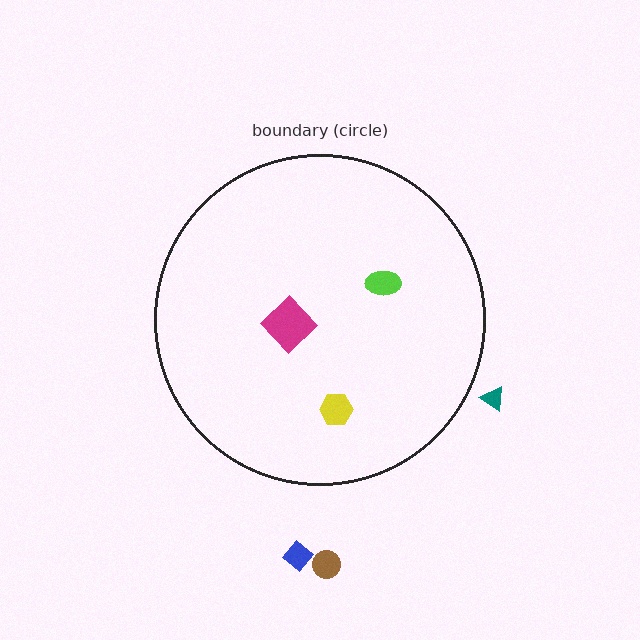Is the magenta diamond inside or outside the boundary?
Inside.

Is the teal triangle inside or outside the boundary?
Outside.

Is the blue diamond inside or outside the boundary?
Outside.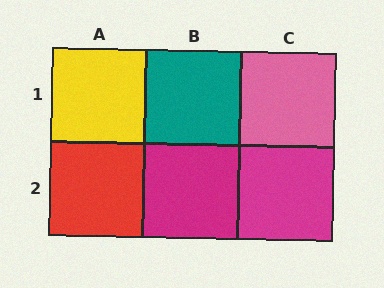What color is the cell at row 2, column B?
Magenta.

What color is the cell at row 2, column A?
Red.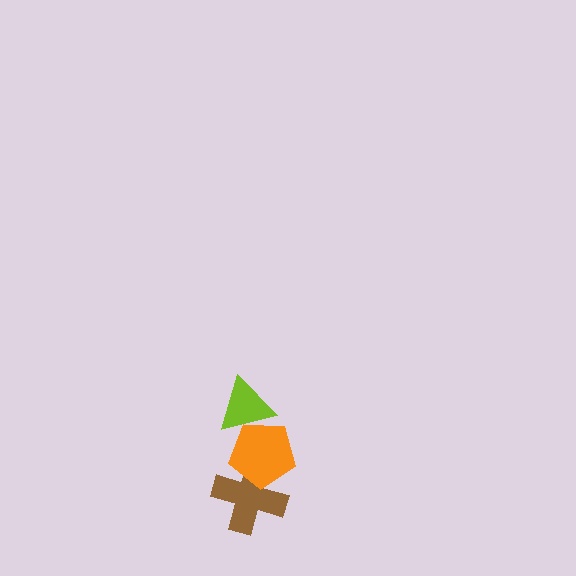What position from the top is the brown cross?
The brown cross is 3rd from the top.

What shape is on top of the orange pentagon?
The lime triangle is on top of the orange pentagon.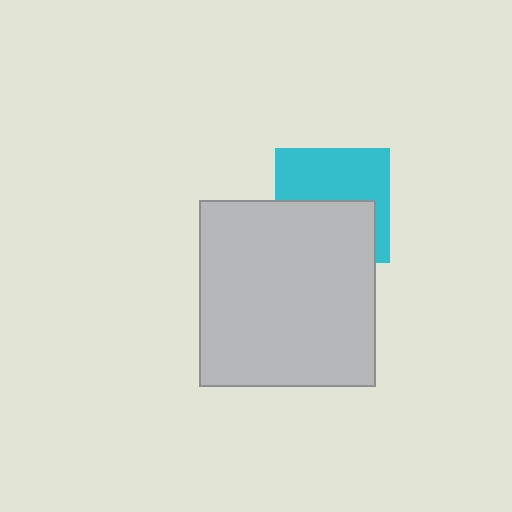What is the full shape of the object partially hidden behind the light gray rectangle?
The partially hidden object is a cyan square.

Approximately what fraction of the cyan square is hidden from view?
Roughly 48% of the cyan square is hidden behind the light gray rectangle.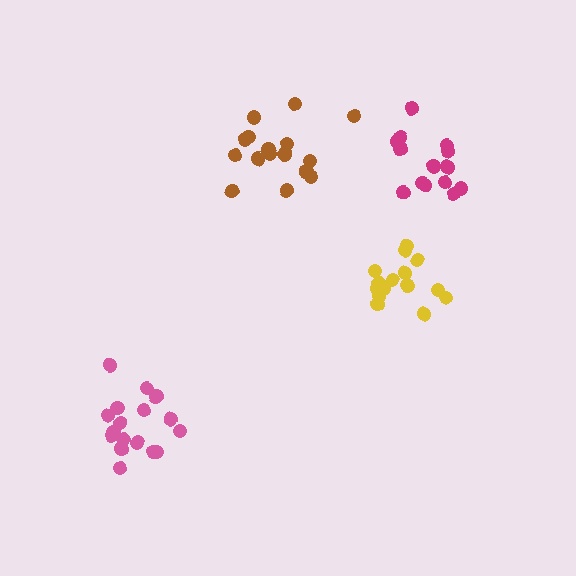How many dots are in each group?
Group 1: 16 dots, Group 2: 15 dots, Group 3: 17 dots, Group 4: 15 dots (63 total).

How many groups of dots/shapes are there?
There are 4 groups.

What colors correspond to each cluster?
The clusters are colored: brown, yellow, pink, magenta.